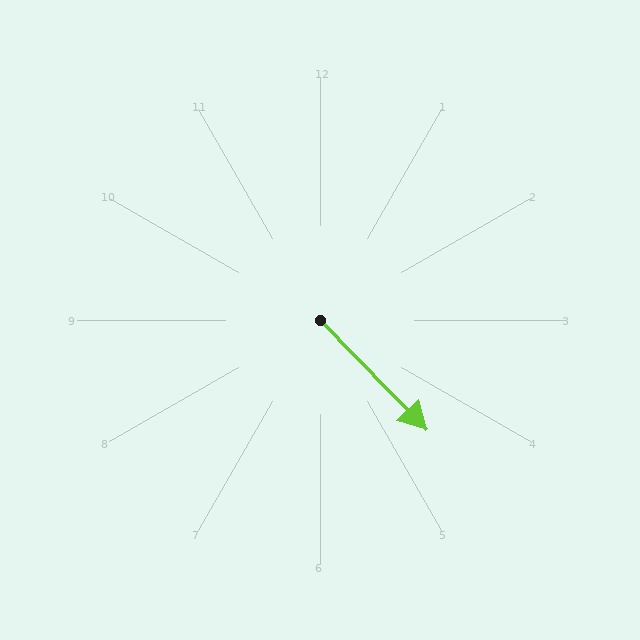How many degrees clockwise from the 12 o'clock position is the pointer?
Approximately 136 degrees.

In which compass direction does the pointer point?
Southeast.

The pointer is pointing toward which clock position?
Roughly 5 o'clock.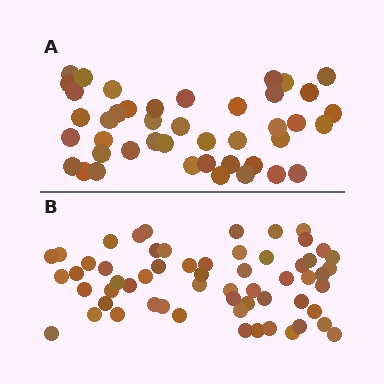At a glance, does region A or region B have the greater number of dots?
Region B (the bottom region) has more dots.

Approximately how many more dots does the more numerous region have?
Region B has approximately 15 more dots than region A.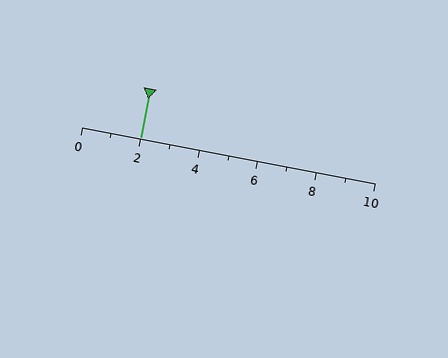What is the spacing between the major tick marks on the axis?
The major ticks are spaced 2 apart.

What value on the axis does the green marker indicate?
The marker indicates approximately 2.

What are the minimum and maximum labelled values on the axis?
The axis runs from 0 to 10.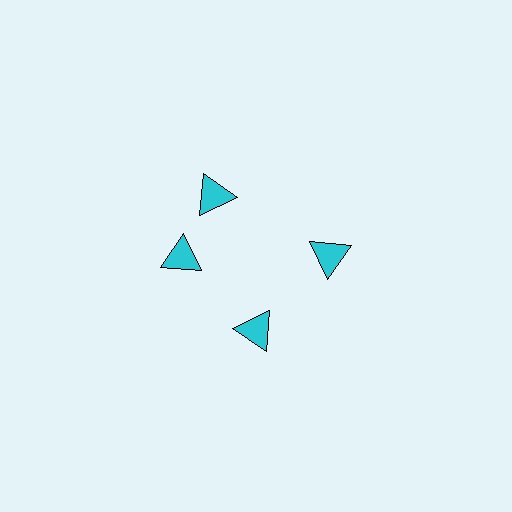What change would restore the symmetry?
The symmetry would be restored by rotating it back into even spacing with its neighbors so that all 4 triangles sit at equal angles and equal distance from the center.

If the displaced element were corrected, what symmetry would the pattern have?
It would have 4-fold rotational symmetry — the pattern would map onto itself every 90 degrees.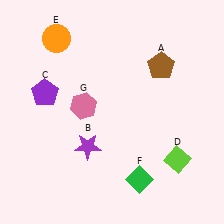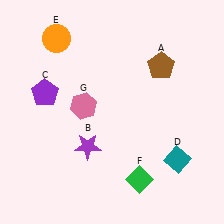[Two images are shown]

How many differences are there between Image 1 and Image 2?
There is 1 difference between the two images.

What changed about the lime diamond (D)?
In Image 1, D is lime. In Image 2, it changed to teal.